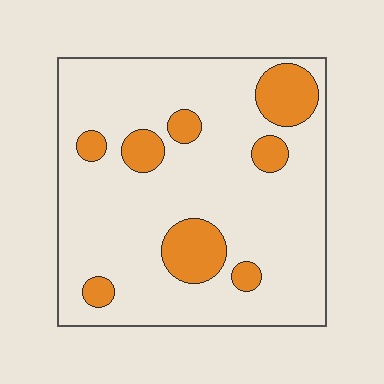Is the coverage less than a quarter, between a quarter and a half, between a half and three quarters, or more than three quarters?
Less than a quarter.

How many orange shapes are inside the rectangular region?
8.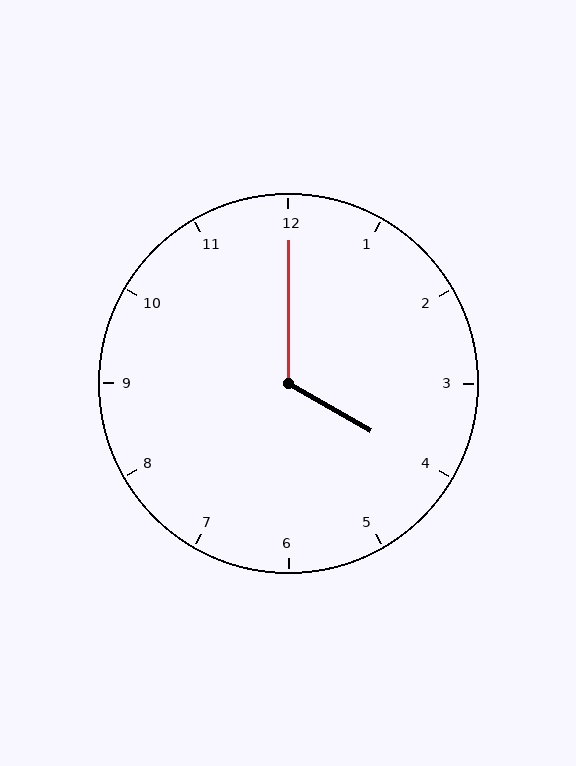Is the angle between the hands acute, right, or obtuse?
It is obtuse.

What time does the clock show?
4:00.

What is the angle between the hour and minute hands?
Approximately 120 degrees.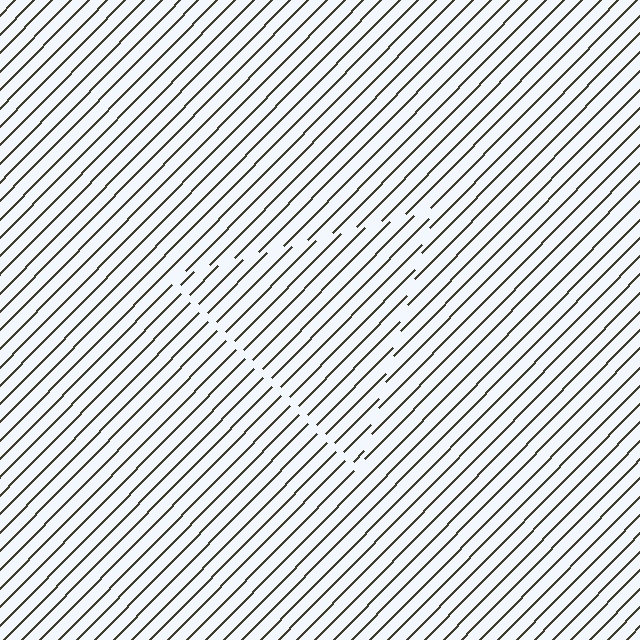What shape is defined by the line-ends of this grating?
An illusory triangle. The interior of the shape contains the same grating, shifted by half a period — the contour is defined by the phase discontinuity where line-ends from the inner and outer gratings abut.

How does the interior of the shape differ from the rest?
The interior of the shape contains the same grating, shifted by half a period — the contour is defined by the phase discontinuity where line-ends from the inner and outer gratings abut.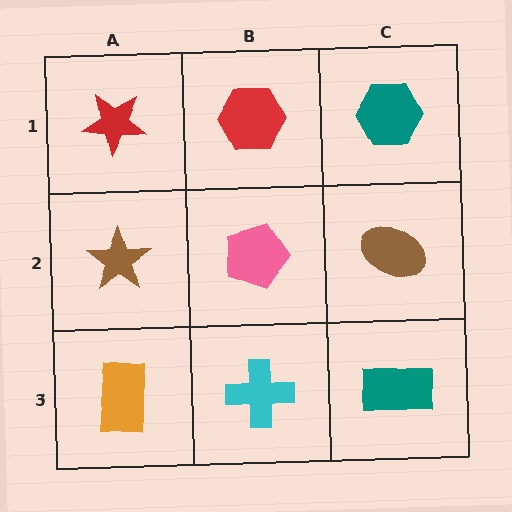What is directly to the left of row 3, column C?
A cyan cross.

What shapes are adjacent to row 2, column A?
A red star (row 1, column A), an orange rectangle (row 3, column A), a pink pentagon (row 2, column B).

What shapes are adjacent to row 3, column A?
A brown star (row 2, column A), a cyan cross (row 3, column B).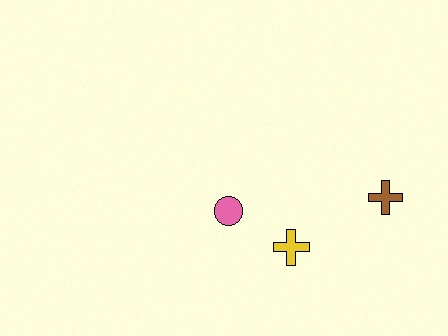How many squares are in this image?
There are no squares.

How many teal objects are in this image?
There are no teal objects.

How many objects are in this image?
There are 3 objects.